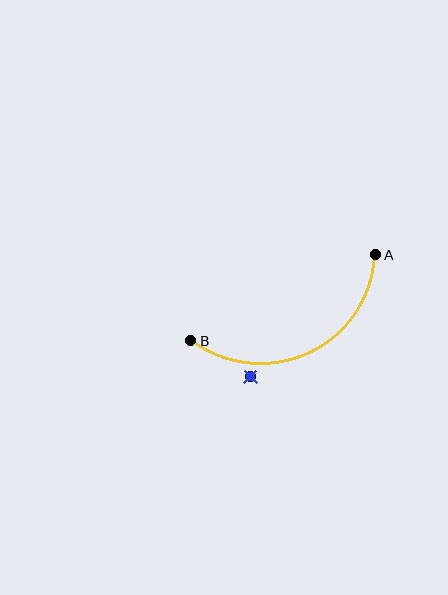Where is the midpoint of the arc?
The arc midpoint is the point on the curve farthest from the straight line joining A and B. It sits below that line.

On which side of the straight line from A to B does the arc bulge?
The arc bulges below the straight line connecting A and B.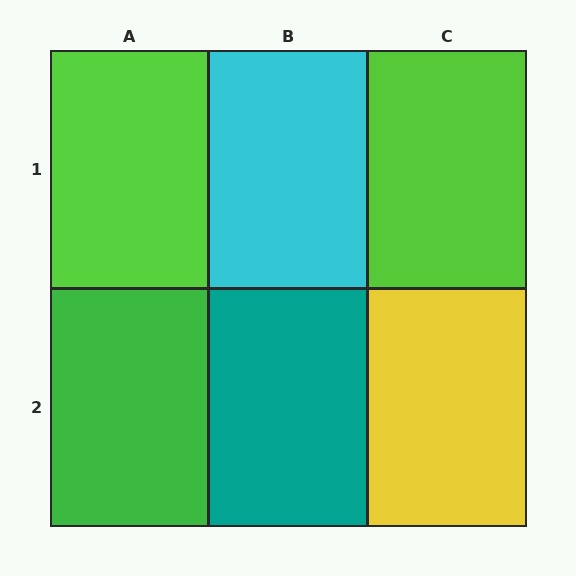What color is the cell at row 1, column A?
Lime.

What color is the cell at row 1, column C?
Lime.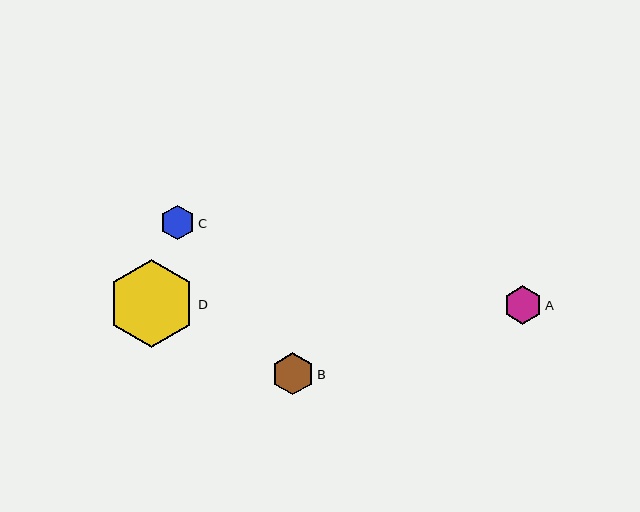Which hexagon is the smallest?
Hexagon C is the smallest with a size of approximately 35 pixels.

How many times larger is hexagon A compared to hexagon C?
Hexagon A is approximately 1.1 times the size of hexagon C.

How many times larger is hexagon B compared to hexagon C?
Hexagon B is approximately 1.2 times the size of hexagon C.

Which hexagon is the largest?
Hexagon D is the largest with a size of approximately 88 pixels.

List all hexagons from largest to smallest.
From largest to smallest: D, B, A, C.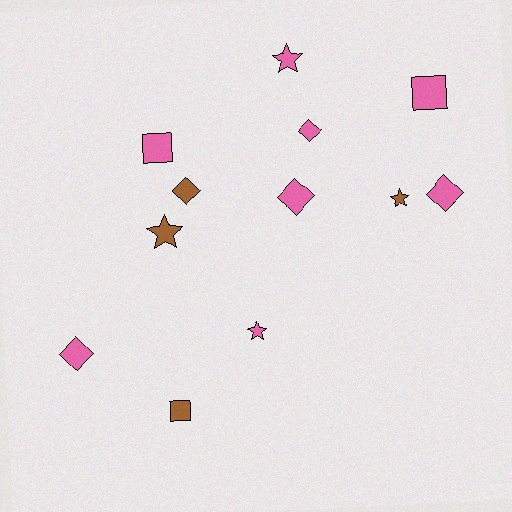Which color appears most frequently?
Pink, with 8 objects.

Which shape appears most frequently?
Diamond, with 5 objects.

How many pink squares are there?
There are 2 pink squares.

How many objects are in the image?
There are 12 objects.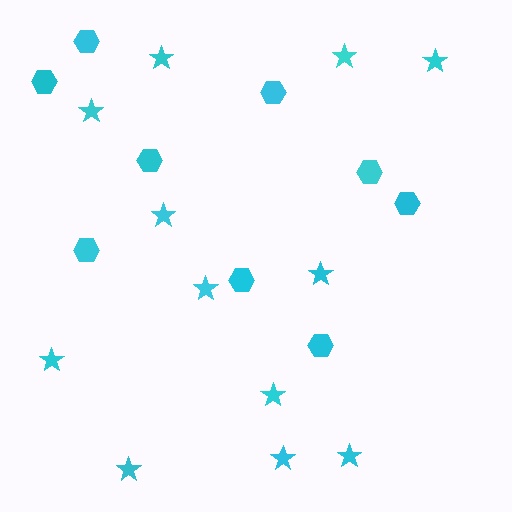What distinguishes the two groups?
There are 2 groups: one group of hexagons (9) and one group of stars (12).